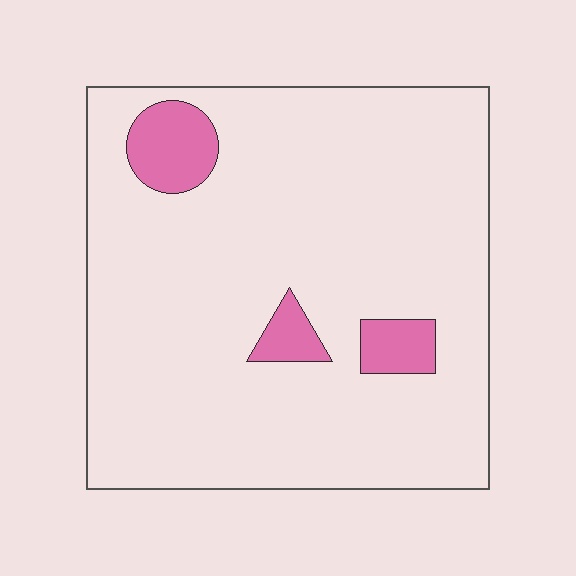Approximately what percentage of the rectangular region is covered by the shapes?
Approximately 10%.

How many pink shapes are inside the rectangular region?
3.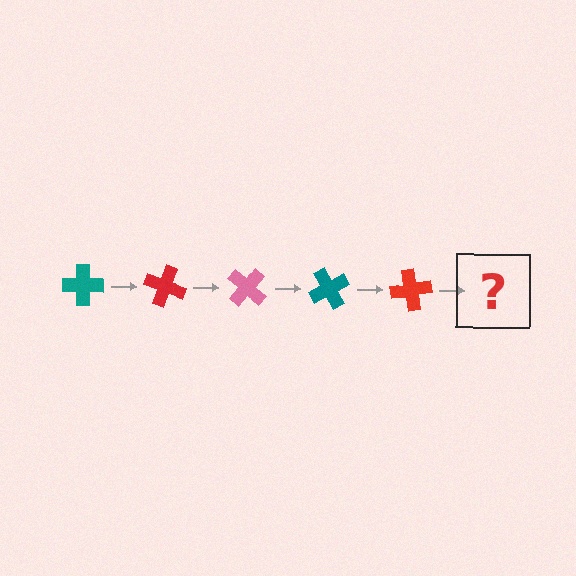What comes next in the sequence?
The next element should be a pink cross, rotated 100 degrees from the start.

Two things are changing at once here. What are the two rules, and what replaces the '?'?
The two rules are that it rotates 20 degrees each step and the color cycles through teal, red, and pink. The '?' should be a pink cross, rotated 100 degrees from the start.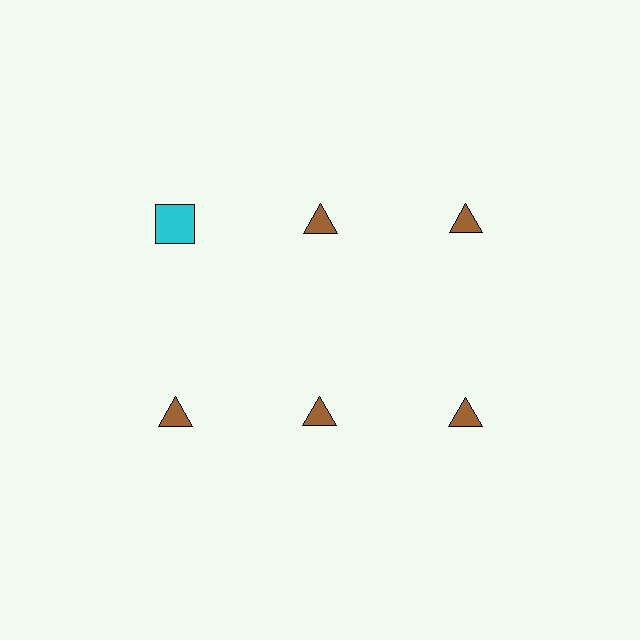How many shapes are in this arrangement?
There are 6 shapes arranged in a grid pattern.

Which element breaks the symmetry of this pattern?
The cyan square in the top row, leftmost column breaks the symmetry. All other shapes are brown triangles.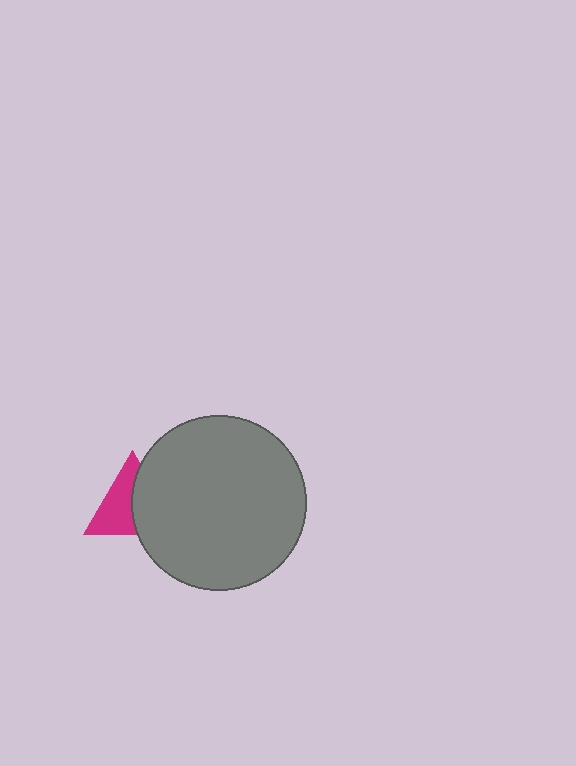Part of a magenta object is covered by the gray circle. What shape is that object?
It is a triangle.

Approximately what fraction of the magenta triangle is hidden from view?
Roughly 46% of the magenta triangle is hidden behind the gray circle.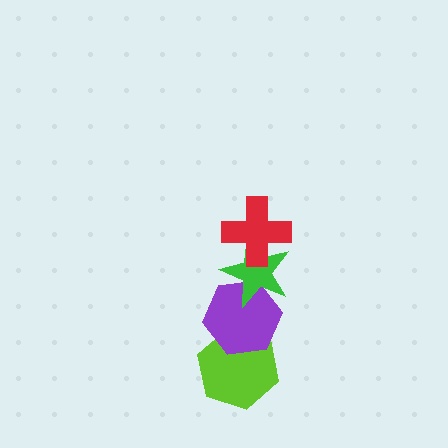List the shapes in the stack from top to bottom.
From top to bottom: the red cross, the green star, the purple hexagon, the lime hexagon.